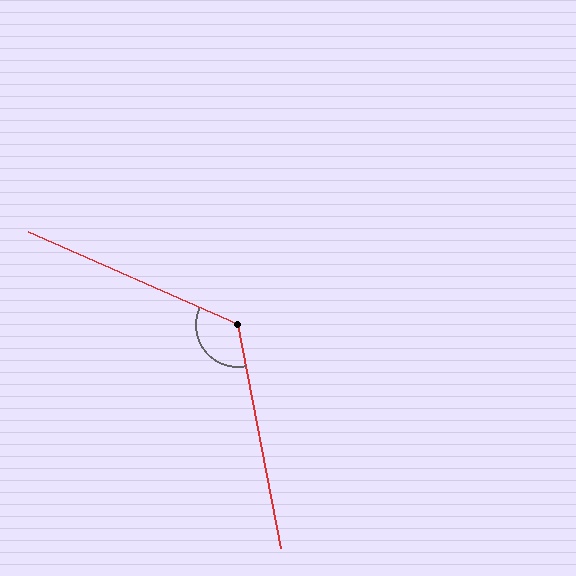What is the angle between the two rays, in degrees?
Approximately 125 degrees.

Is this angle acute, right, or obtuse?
It is obtuse.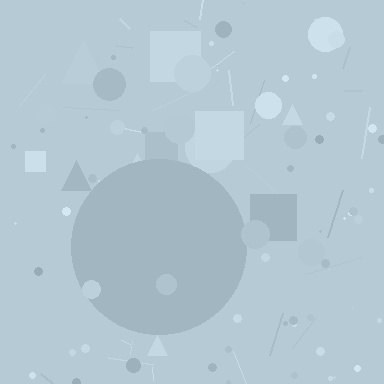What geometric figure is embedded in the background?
A circle is embedded in the background.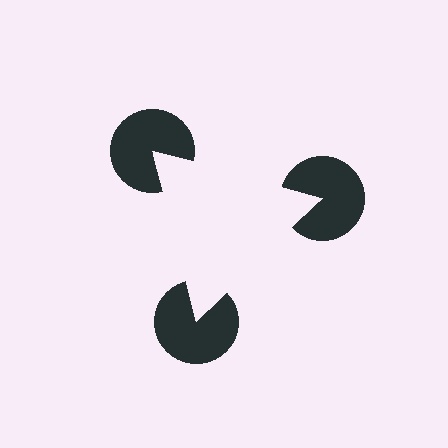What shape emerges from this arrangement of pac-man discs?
An illusory triangle — its edges are inferred from the aligned wedge cuts in the pac-man discs, not physically drawn.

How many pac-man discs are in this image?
There are 3 — one at each vertex of the illusory triangle.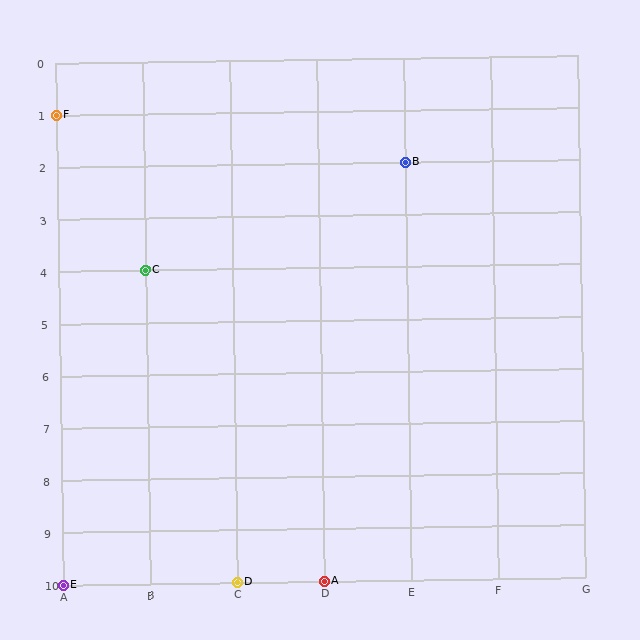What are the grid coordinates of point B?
Point B is at grid coordinates (E, 2).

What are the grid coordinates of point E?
Point E is at grid coordinates (A, 10).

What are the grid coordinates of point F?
Point F is at grid coordinates (A, 1).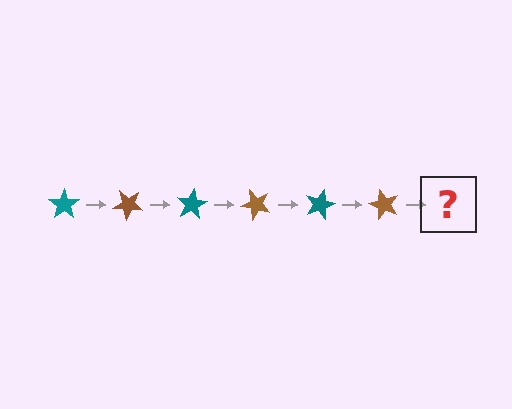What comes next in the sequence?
The next element should be a teal star, rotated 240 degrees from the start.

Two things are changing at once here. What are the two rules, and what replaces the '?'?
The two rules are that it rotates 40 degrees each step and the color cycles through teal and brown. The '?' should be a teal star, rotated 240 degrees from the start.